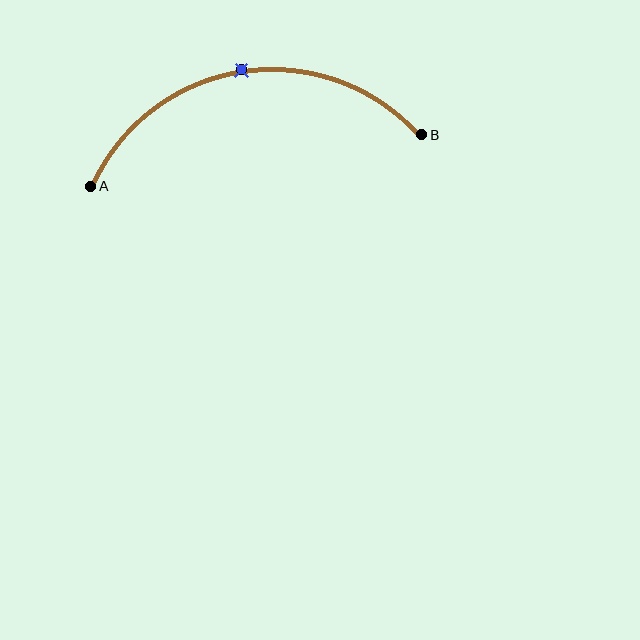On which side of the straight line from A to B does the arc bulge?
The arc bulges above the straight line connecting A and B.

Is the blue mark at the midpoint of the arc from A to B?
Yes. The blue mark lies on the arc at equal arc-length from both A and B — it is the arc midpoint.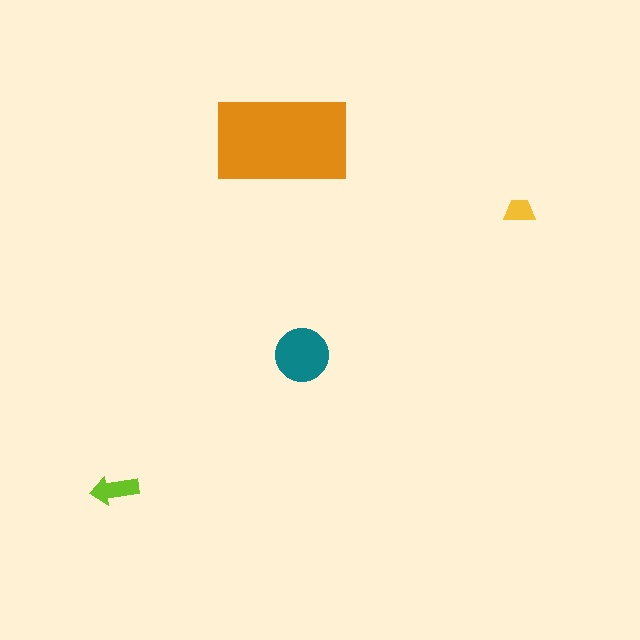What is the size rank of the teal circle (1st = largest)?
2nd.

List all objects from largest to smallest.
The orange rectangle, the teal circle, the lime arrow, the yellow trapezoid.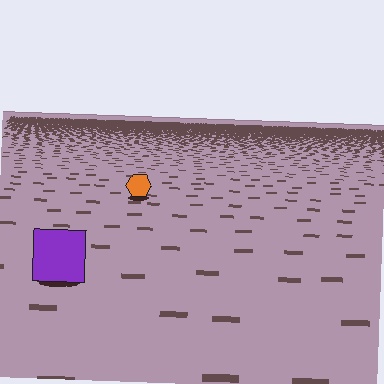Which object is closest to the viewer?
The purple square is closest. The texture marks near it are larger and more spread out.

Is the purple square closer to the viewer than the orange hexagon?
Yes. The purple square is closer — you can tell from the texture gradient: the ground texture is coarser near it.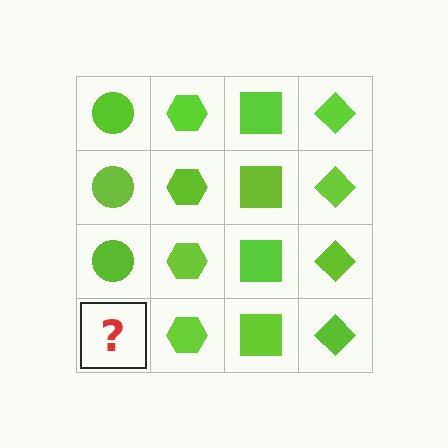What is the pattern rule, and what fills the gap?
The rule is that each column has a consistent shape. The gap should be filled with a lime circle.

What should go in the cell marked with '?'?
The missing cell should contain a lime circle.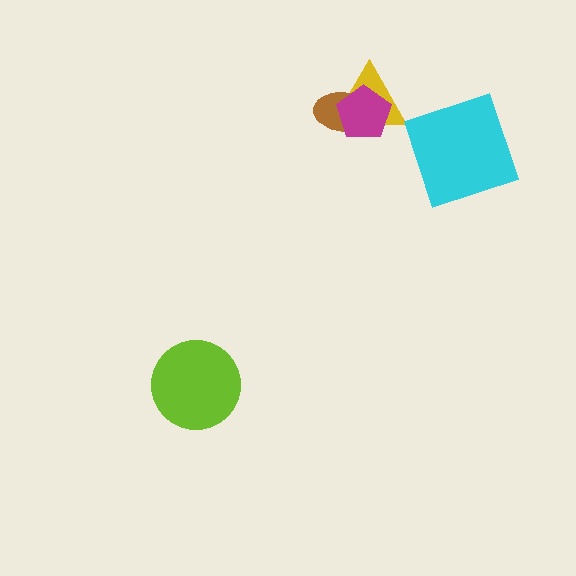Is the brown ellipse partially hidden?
Yes, it is partially covered by another shape.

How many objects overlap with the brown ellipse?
2 objects overlap with the brown ellipse.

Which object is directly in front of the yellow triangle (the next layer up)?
The brown ellipse is directly in front of the yellow triangle.